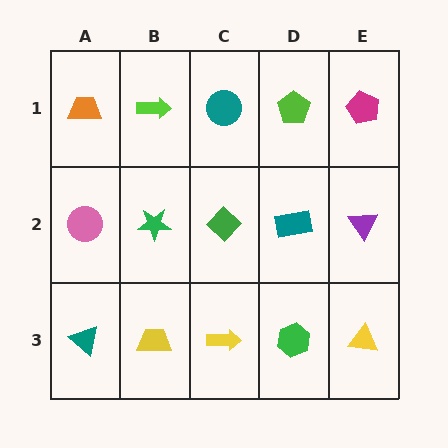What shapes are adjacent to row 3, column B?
A green star (row 2, column B), a teal triangle (row 3, column A), a yellow arrow (row 3, column C).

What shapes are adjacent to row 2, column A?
An orange trapezoid (row 1, column A), a teal triangle (row 3, column A), a green star (row 2, column B).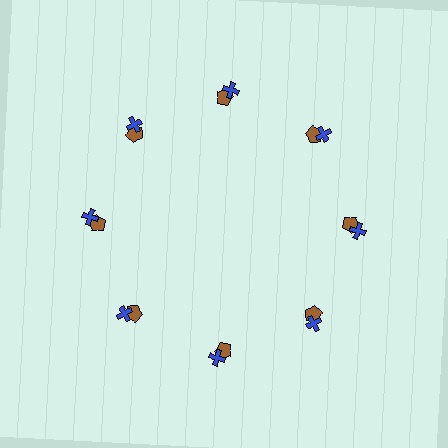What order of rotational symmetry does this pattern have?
This pattern has 8-fold rotational symmetry.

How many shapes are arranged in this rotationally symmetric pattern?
There are 16 shapes, arranged in 8 groups of 2.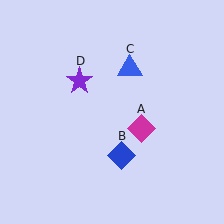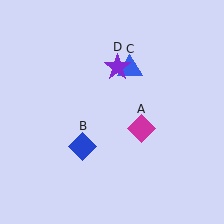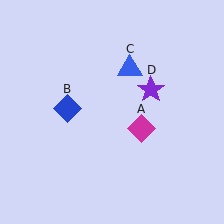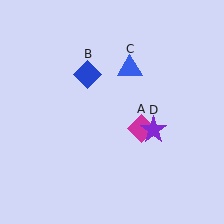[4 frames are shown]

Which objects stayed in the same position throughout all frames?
Magenta diamond (object A) and blue triangle (object C) remained stationary.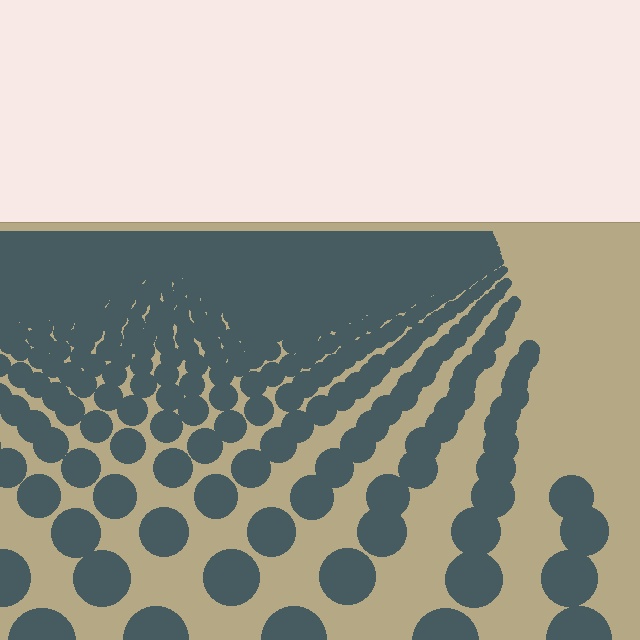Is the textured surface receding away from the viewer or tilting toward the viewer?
The surface is receding away from the viewer. Texture elements get smaller and denser toward the top.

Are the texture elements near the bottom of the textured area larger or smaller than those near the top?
Larger. Near the bottom, elements are closer to the viewer and appear at a bigger on-screen size.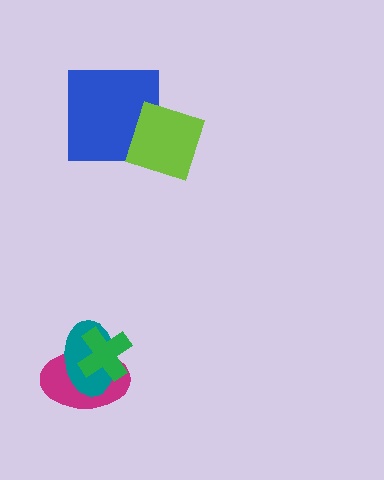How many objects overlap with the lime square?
1 object overlaps with the lime square.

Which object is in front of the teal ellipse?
The green cross is in front of the teal ellipse.